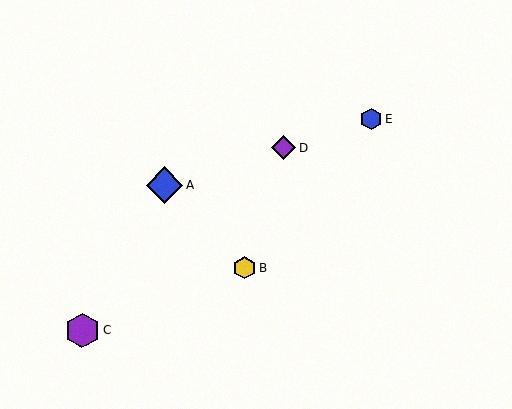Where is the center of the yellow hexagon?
The center of the yellow hexagon is at (244, 268).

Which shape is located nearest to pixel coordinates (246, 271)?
The yellow hexagon (labeled B) at (244, 268) is nearest to that location.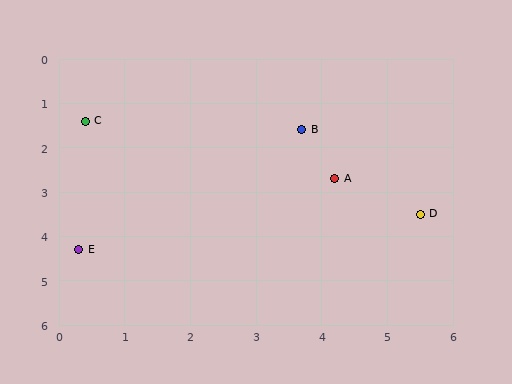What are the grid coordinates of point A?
Point A is at approximately (4.2, 2.7).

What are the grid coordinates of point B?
Point B is at approximately (3.7, 1.6).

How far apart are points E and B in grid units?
Points E and B are about 4.3 grid units apart.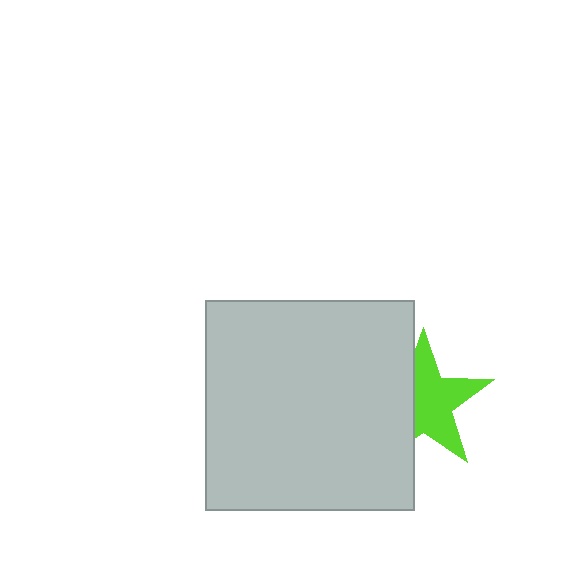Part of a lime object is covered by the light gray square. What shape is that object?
It is a star.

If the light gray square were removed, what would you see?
You would see the complete lime star.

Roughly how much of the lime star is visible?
About half of it is visible (roughly 61%).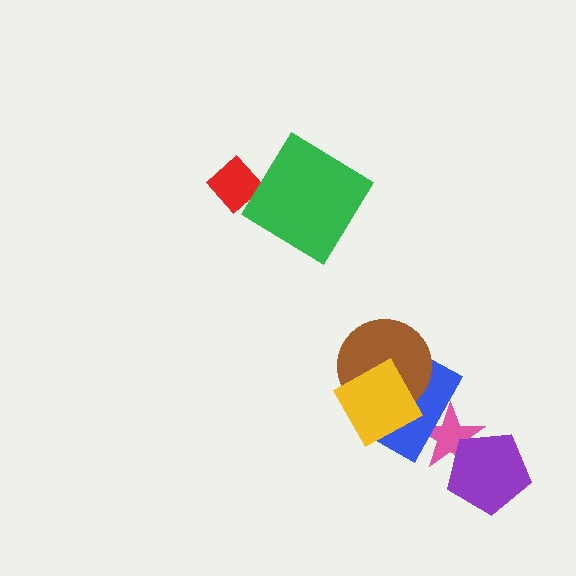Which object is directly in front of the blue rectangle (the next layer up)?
The brown circle is directly in front of the blue rectangle.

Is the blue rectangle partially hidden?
Yes, it is partially covered by another shape.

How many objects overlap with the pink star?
2 objects overlap with the pink star.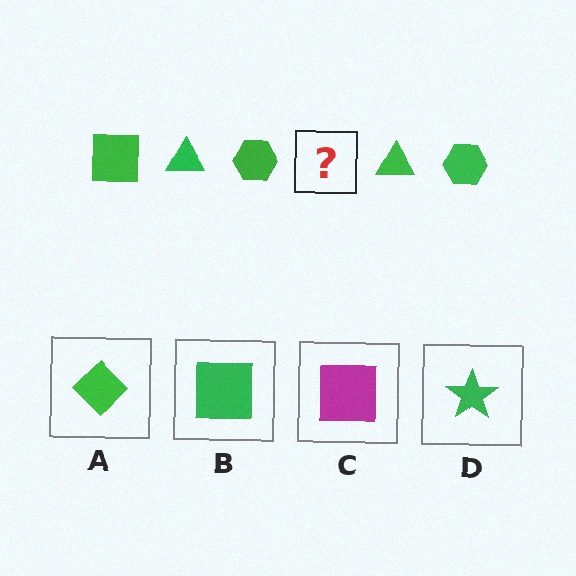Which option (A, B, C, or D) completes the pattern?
B.